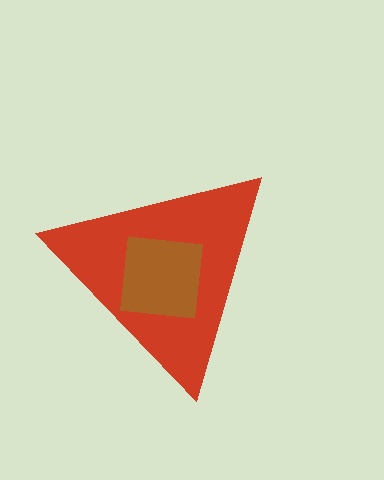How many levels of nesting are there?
2.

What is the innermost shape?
The brown square.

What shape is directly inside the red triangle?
The brown square.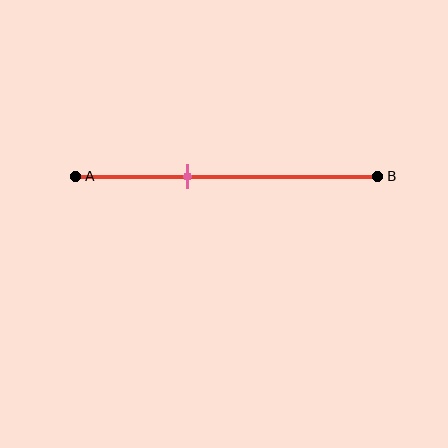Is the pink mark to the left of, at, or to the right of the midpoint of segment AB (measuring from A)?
The pink mark is to the left of the midpoint of segment AB.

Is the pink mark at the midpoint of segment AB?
No, the mark is at about 35% from A, not at the 50% midpoint.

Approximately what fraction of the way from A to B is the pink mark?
The pink mark is approximately 35% of the way from A to B.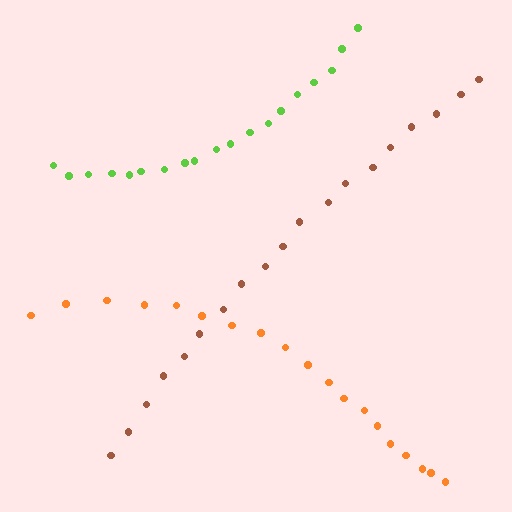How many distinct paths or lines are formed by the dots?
There are 3 distinct paths.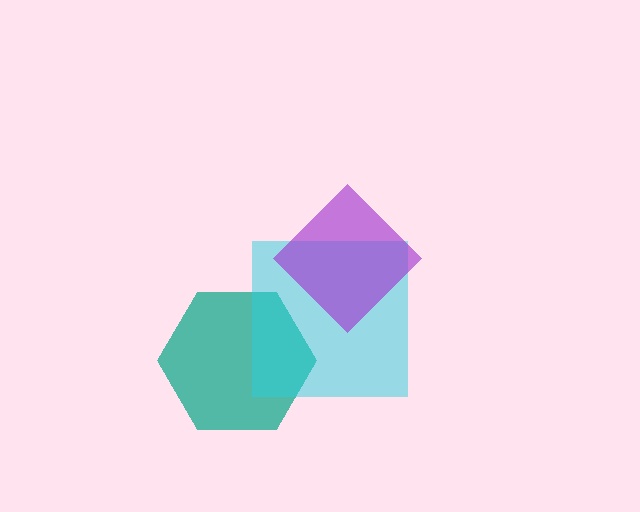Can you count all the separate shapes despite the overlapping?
Yes, there are 3 separate shapes.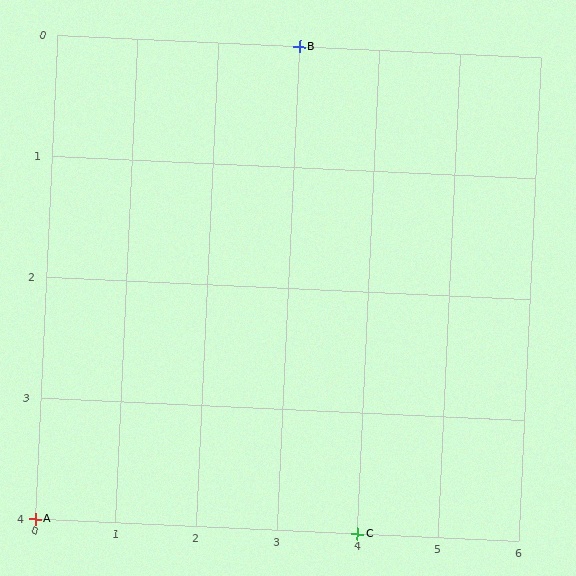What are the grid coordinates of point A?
Point A is at grid coordinates (0, 4).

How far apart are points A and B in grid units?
Points A and B are 3 columns and 4 rows apart (about 5.0 grid units diagonally).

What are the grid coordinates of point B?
Point B is at grid coordinates (3, 0).